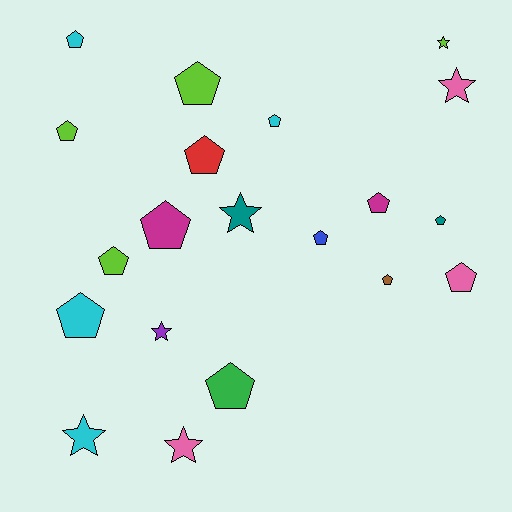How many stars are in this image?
There are 6 stars.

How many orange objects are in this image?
There are no orange objects.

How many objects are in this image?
There are 20 objects.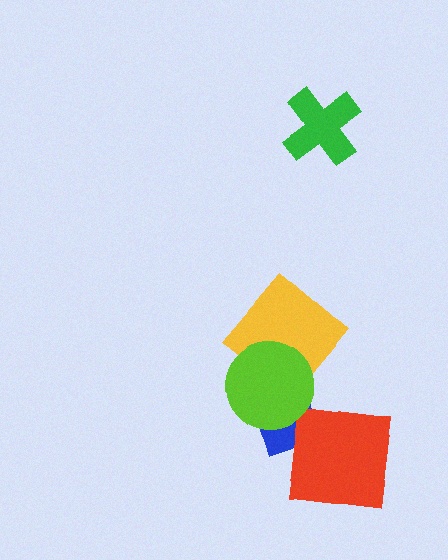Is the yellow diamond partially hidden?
Yes, it is partially covered by another shape.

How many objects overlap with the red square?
1 object overlaps with the red square.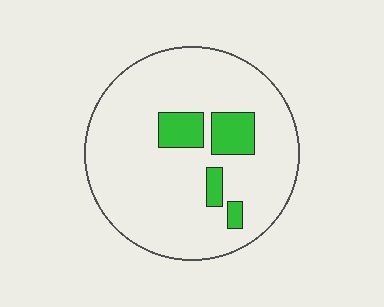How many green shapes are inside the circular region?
4.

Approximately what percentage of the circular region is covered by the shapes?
Approximately 15%.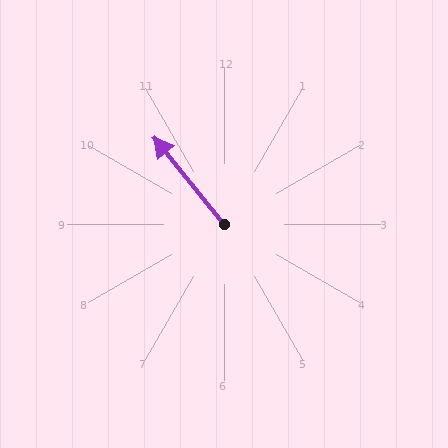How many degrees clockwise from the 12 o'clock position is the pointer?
Approximately 321 degrees.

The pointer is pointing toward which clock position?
Roughly 11 o'clock.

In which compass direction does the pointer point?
Northwest.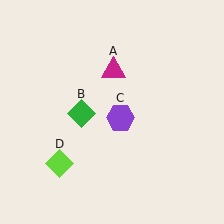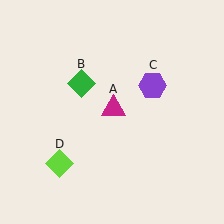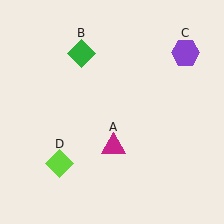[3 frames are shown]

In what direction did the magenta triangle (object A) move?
The magenta triangle (object A) moved down.